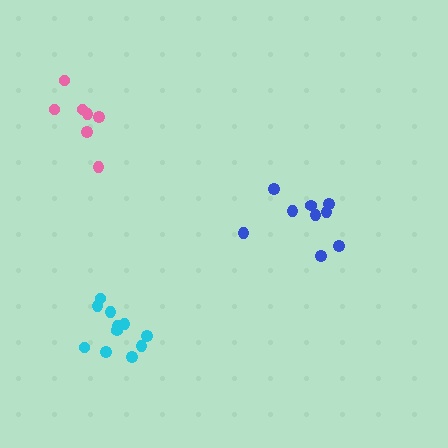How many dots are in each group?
Group 1: 7 dots, Group 2: 11 dots, Group 3: 9 dots (27 total).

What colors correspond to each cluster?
The clusters are colored: pink, cyan, blue.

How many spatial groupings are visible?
There are 3 spatial groupings.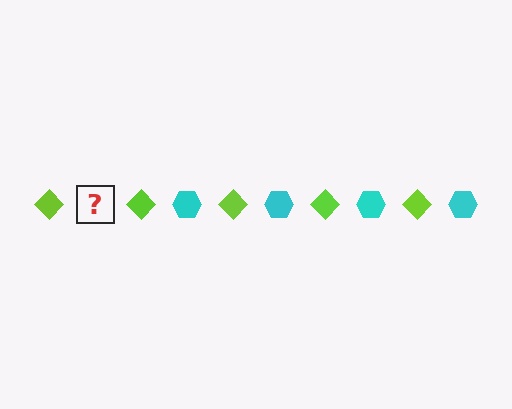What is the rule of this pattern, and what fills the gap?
The rule is that the pattern alternates between lime diamond and cyan hexagon. The gap should be filled with a cyan hexagon.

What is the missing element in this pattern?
The missing element is a cyan hexagon.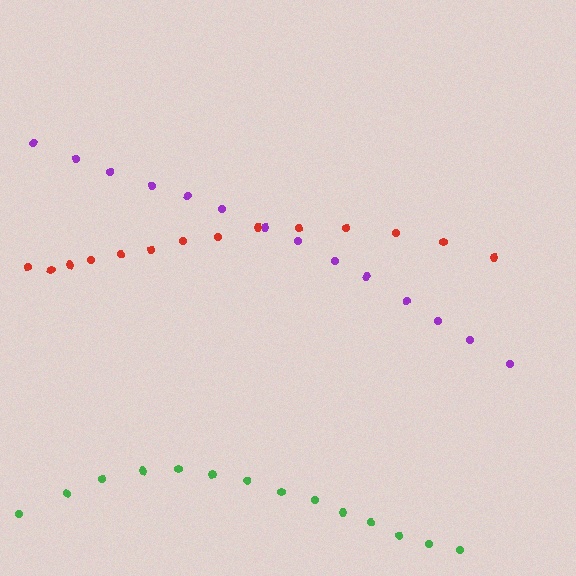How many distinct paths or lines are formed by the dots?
There are 3 distinct paths.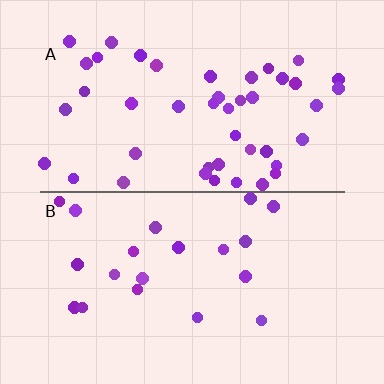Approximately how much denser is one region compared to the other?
Approximately 2.2× — region A over region B.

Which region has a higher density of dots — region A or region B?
A (the top).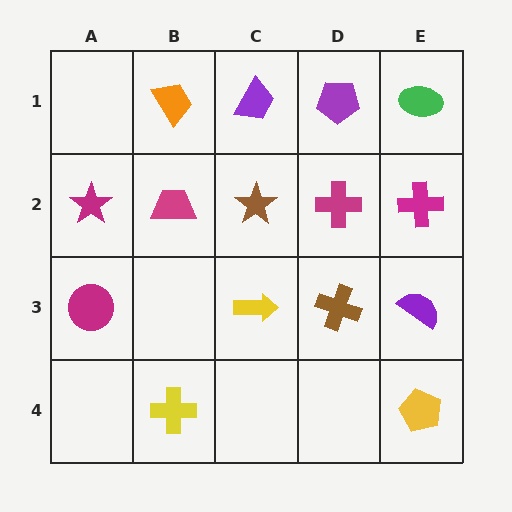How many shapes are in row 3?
4 shapes.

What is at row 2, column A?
A magenta star.